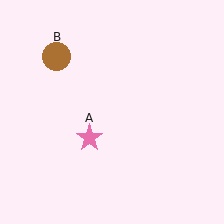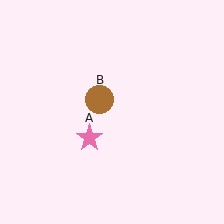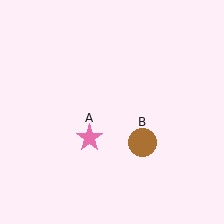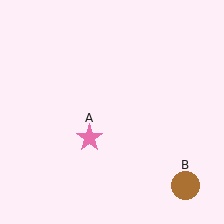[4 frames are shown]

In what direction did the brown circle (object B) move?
The brown circle (object B) moved down and to the right.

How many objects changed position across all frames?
1 object changed position: brown circle (object B).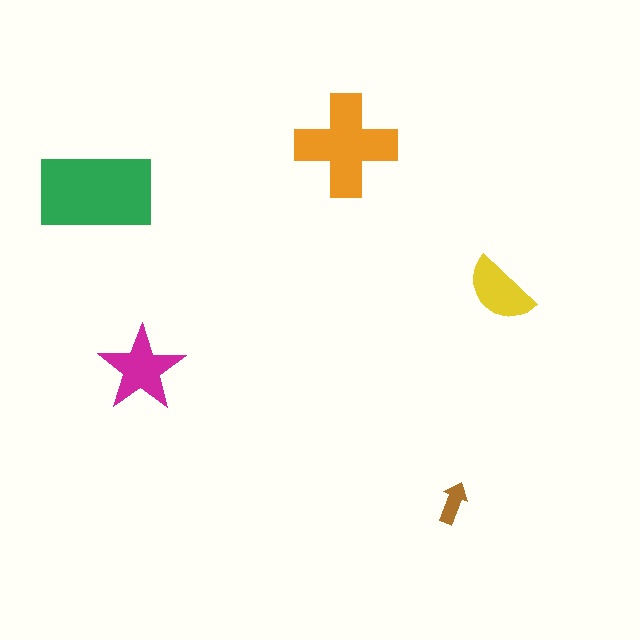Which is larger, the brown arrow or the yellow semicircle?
The yellow semicircle.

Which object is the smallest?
The brown arrow.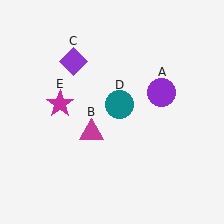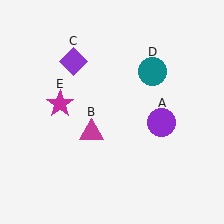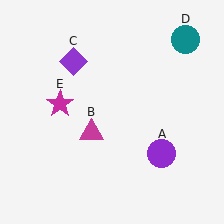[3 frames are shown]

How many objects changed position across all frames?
2 objects changed position: purple circle (object A), teal circle (object D).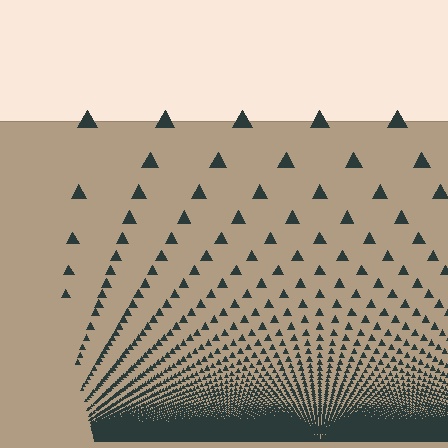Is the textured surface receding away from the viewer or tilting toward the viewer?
The surface appears to tilt toward the viewer. Texture elements get larger and sparser toward the top.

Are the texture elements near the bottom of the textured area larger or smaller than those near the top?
Smaller. The gradient is inverted — elements near the bottom are smaller and denser.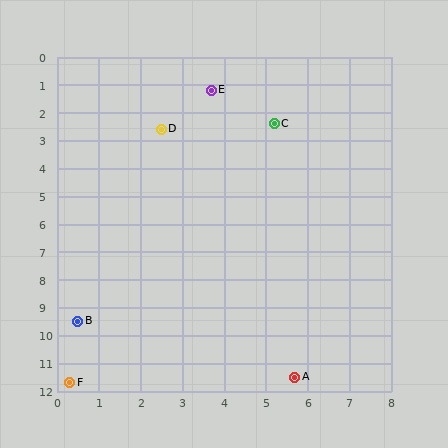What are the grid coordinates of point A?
Point A is at approximately (5.7, 11.5).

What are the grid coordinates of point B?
Point B is at approximately (0.5, 9.5).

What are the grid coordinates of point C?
Point C is at approximately (5.2, 2.4).